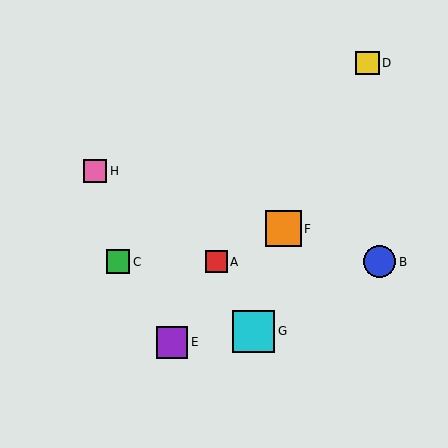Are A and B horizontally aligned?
Yes, both are at y≈262.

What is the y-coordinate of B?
Object B is at y≈262.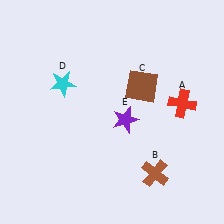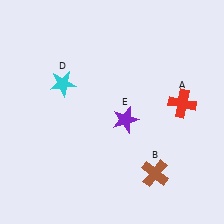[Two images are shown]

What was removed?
The brown square (C) was removed in Image 2.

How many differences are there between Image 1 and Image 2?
There is 1 difference between the two images.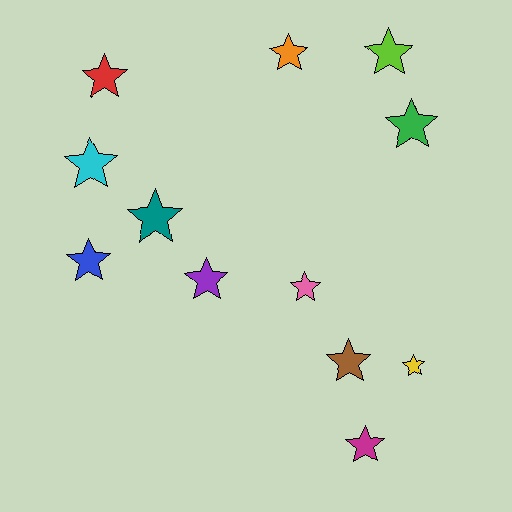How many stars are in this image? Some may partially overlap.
There are 12 stars.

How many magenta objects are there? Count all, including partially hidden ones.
There is 1 magenta object.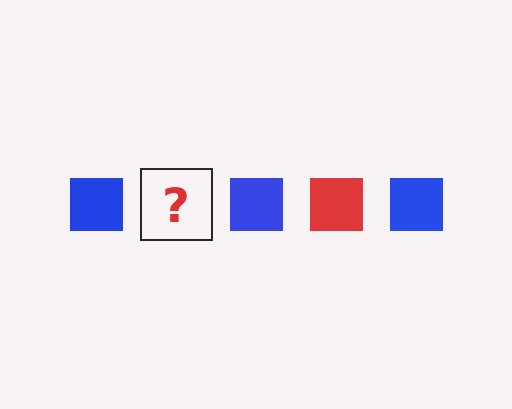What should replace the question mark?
The question mark should be replaced with a red square.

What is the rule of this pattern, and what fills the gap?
The rule is that the pattern cycles through blue, red squares. The gap should be filled with a red square.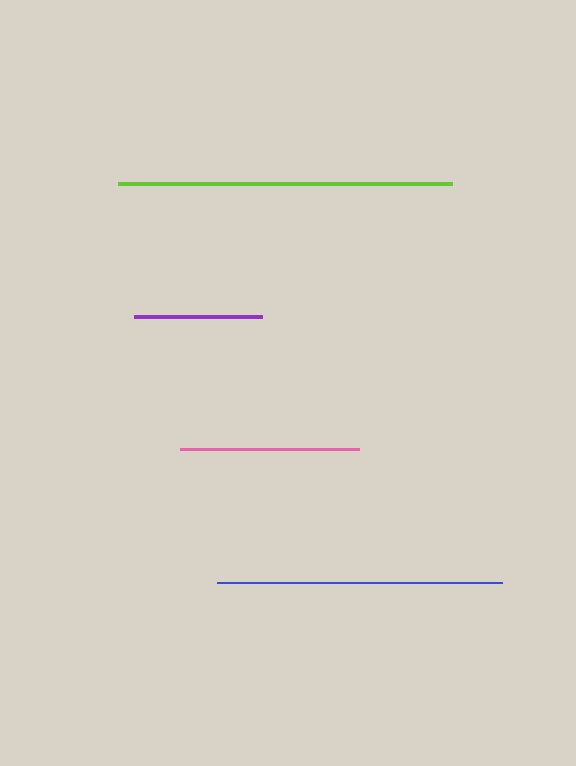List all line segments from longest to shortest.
From longest to shortest: lime, blue, pink, purple.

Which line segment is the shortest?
The purple line is the shortest at approximately 128 pixels.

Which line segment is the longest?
The lime line is the longest at approximately 334 pixels.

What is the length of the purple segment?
The purple segment is approximately 128 pixels long.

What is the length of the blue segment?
The blue segment is approximately 285 pixels long.